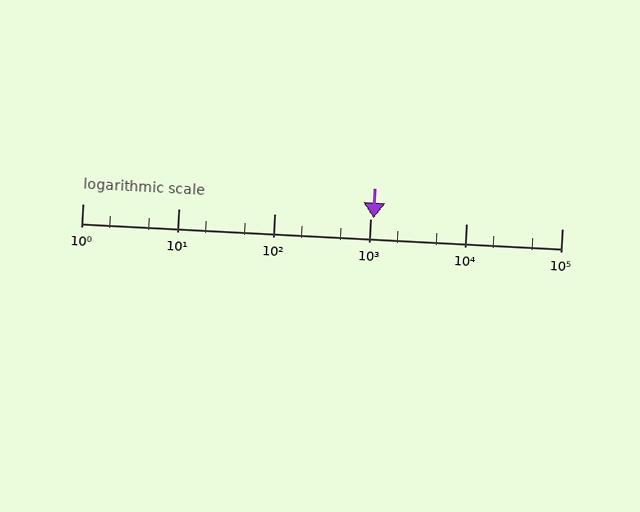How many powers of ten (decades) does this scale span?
The scale spans 5 decades, from 1 to 100000.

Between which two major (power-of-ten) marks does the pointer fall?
The pointer is between 1000 and 10000.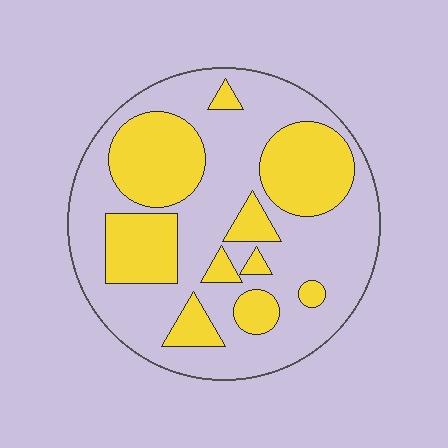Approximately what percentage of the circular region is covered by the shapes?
Approximately 35%.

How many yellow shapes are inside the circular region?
10.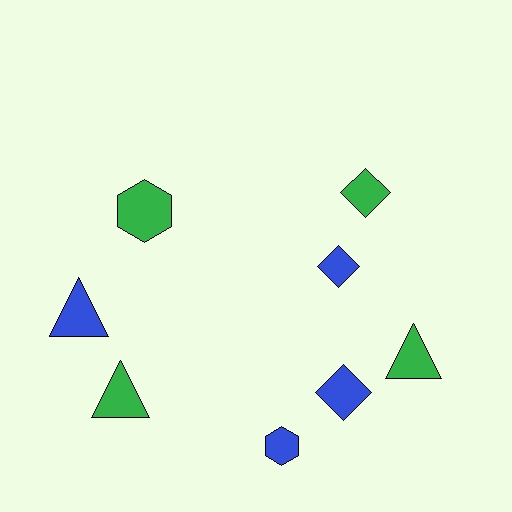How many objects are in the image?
There are 8 objects.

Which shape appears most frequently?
Diamond, with 3 objects.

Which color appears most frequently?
Green, with 4 objects.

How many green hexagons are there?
There is 1 green hexagon.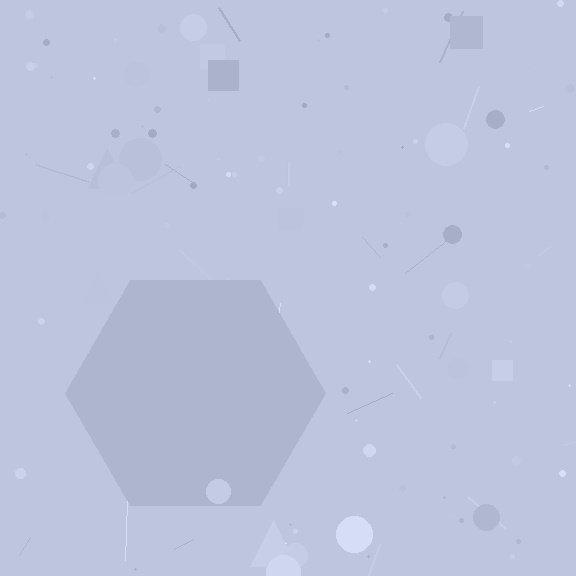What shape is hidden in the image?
A hexagon is hidden in the image.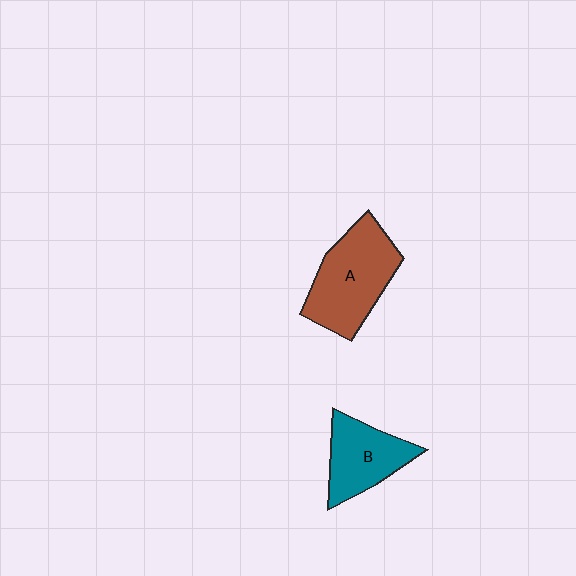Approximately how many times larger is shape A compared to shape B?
Approximately 1.4 times.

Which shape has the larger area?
Shape A (brown).